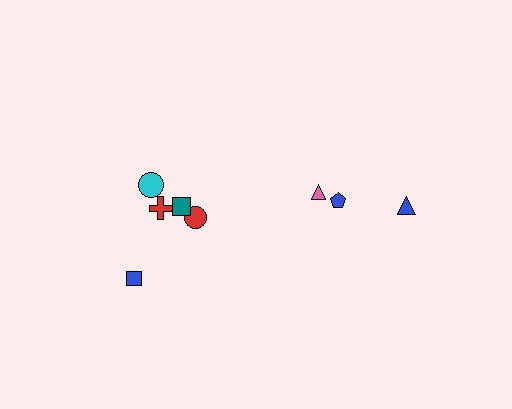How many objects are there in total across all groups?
There are 8 objects.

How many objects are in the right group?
There are 3 objects.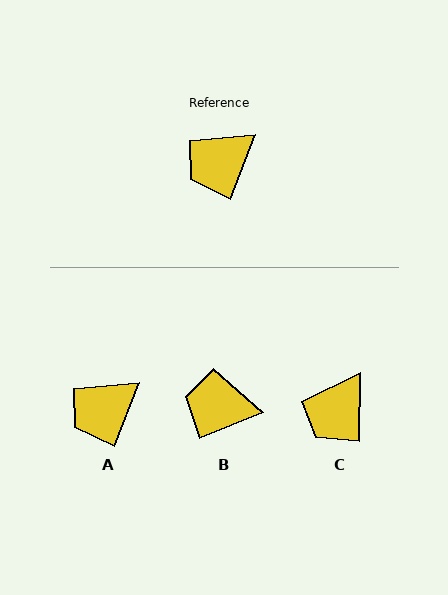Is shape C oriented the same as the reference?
No, it is off by about 21 degrees.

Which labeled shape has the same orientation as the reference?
A.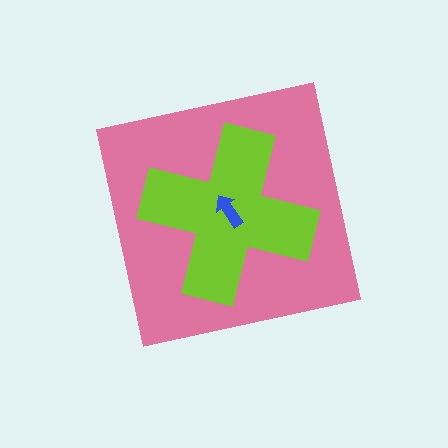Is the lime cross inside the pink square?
Yes.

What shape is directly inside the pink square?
The lime cross.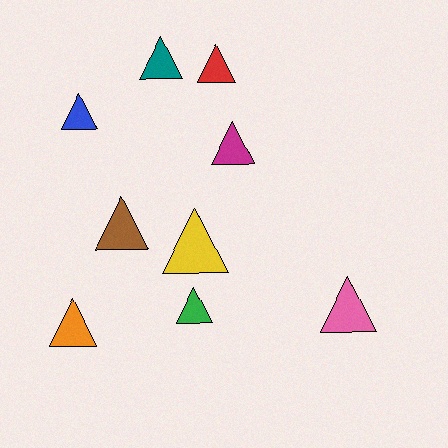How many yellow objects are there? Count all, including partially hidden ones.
There is 1 yellow object.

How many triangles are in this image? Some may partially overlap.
There are 9 triangles.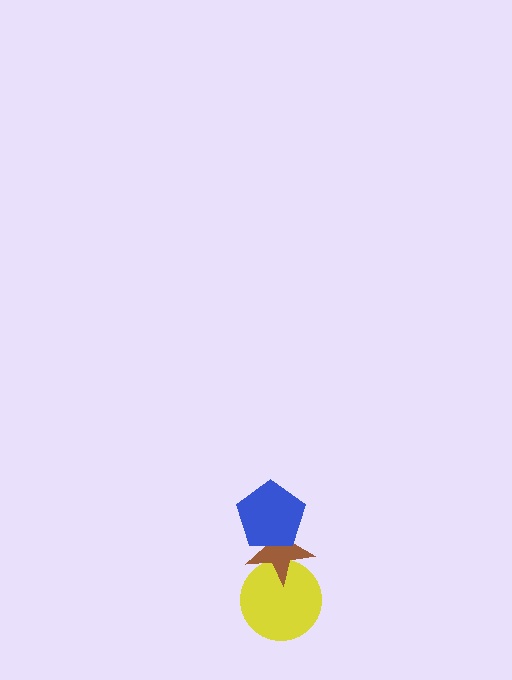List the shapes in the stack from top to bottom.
From top to bottom: the blue pentagon, the brown star, the yellow circle.